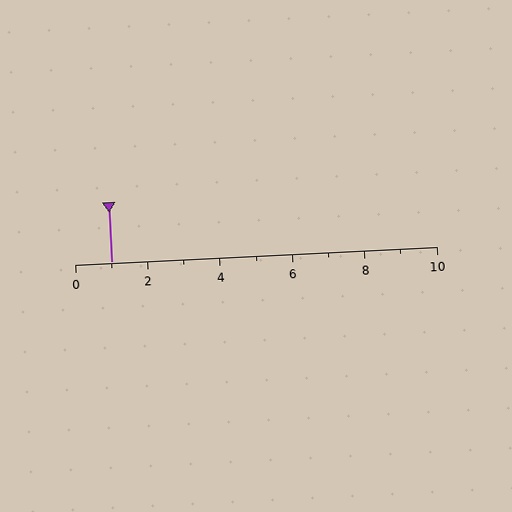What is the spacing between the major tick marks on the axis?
The major ticks are spaced 2 apart.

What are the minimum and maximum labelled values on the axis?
The axis runs from 0 to 10.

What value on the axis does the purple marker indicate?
The marker indicates approximately 1.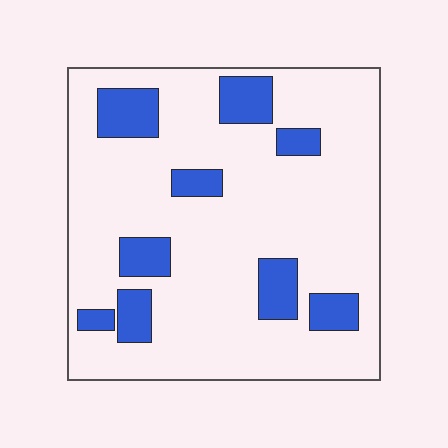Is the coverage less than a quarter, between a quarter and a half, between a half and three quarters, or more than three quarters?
Less than a quarter.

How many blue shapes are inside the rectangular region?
9.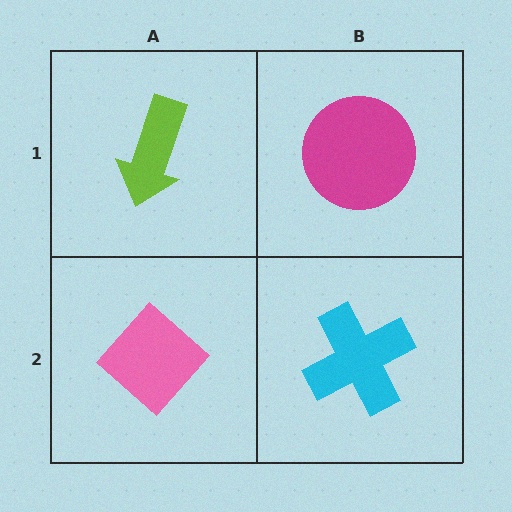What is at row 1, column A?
A lime arrow.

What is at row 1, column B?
A magenta circle.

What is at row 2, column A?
A pink diamond.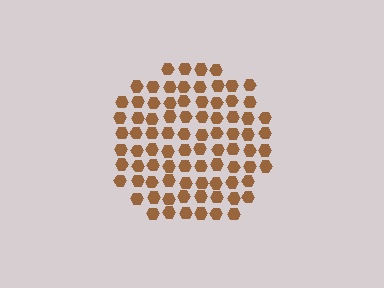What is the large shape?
The large shape is a circle.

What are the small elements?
The small elements are hexagons.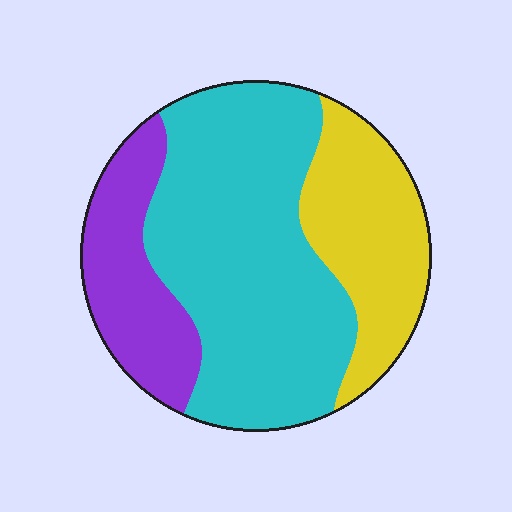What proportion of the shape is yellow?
Yellow covers about 25% of the shape.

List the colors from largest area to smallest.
From largest to smallest: cyan, yellow, purple.